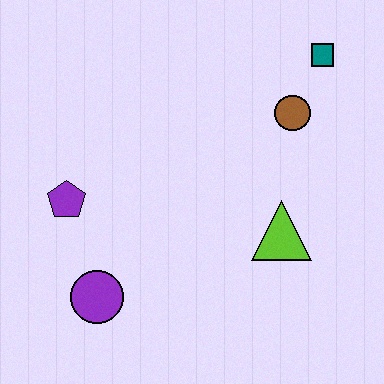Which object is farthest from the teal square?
The purple circle is farthest from the teal square.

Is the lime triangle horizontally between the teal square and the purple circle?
Yes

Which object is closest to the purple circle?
The purple pentagon is closest to the purple circle.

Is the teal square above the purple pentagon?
Yes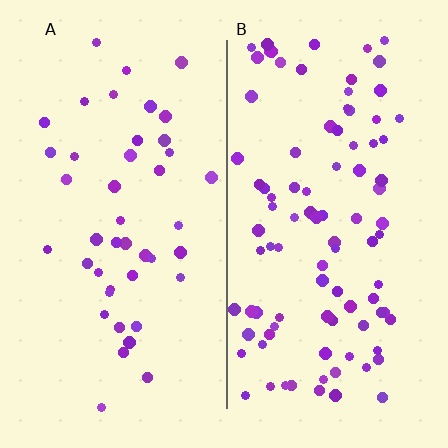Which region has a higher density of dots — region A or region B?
B (the right).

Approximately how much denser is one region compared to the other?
Approximately 2.2× — region B over region A.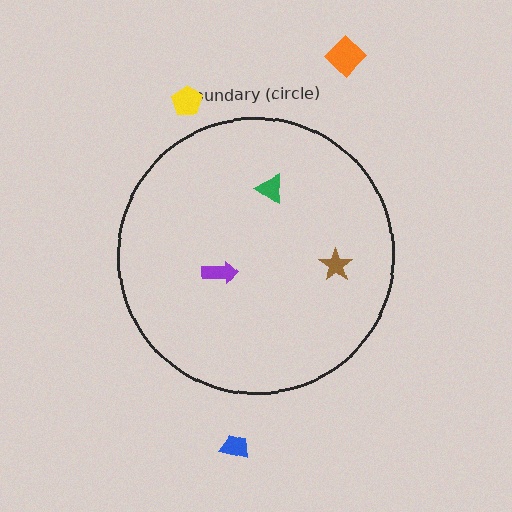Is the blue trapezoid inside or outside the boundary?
Outside.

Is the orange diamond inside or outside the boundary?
Outside.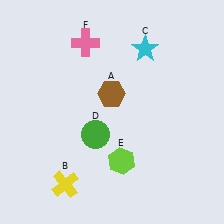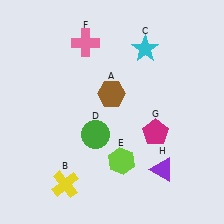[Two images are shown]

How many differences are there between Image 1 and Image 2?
There are 2 differences between the two images.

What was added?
A magenta pentagon (G), a purple triangle (H) were added in Image 2.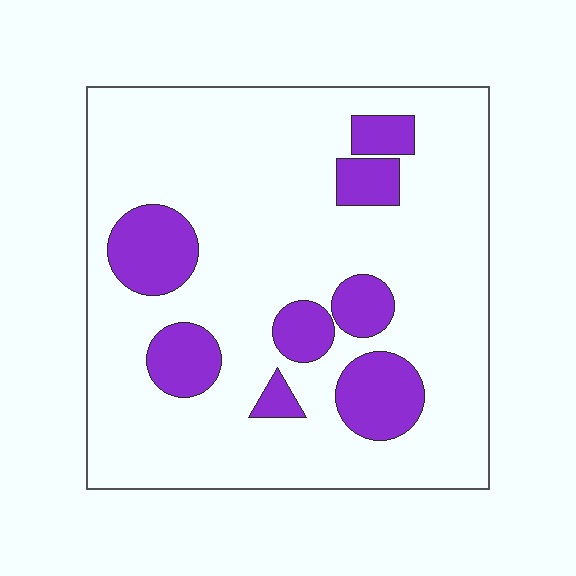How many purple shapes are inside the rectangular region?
8.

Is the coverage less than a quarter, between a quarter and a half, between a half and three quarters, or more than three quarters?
Less than a quarter.